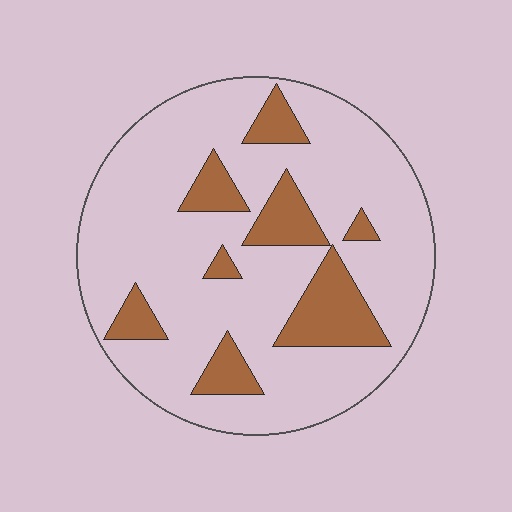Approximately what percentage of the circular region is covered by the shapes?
Approximately 20%.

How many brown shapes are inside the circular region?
8.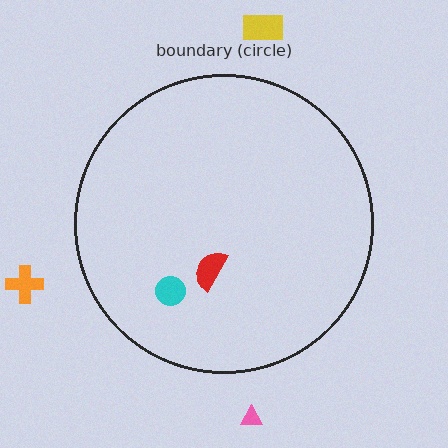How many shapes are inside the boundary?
2 inside, 3 outside.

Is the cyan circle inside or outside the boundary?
Inside.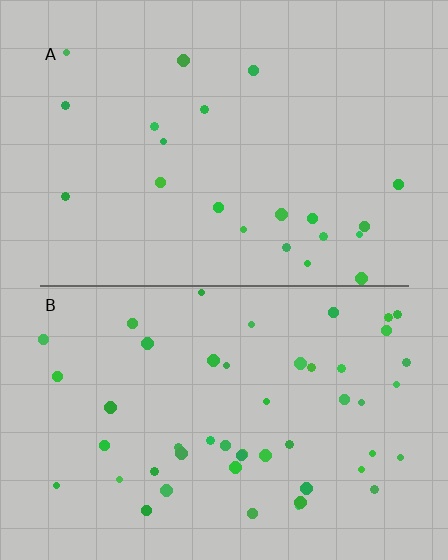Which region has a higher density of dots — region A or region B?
B (the bottom).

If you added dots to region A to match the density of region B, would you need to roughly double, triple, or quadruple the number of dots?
Approximately double.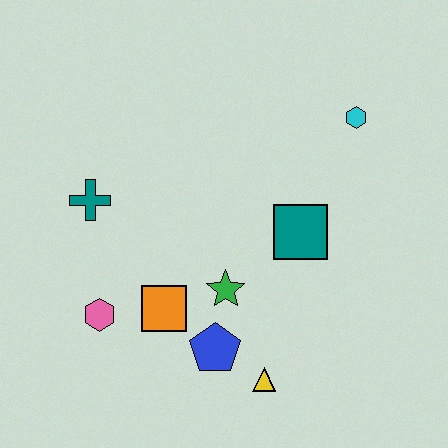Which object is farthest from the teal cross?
The cyan hexagon is farthest from the teal cross.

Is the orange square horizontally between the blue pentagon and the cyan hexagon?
No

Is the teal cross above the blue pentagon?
Yes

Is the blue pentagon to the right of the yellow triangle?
No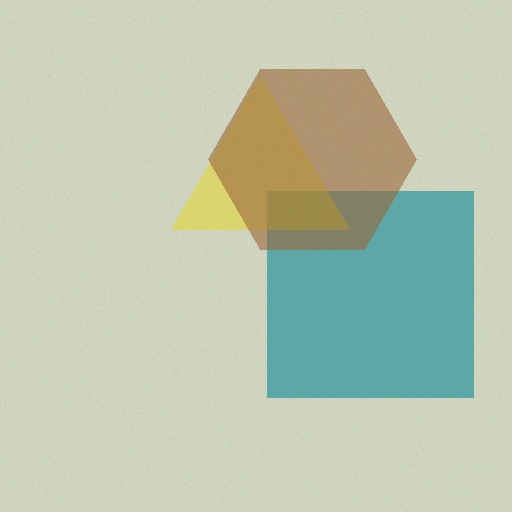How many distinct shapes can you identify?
There are 3 distinct shapes: a teal square, a yellow triangle, a brown hexagon.